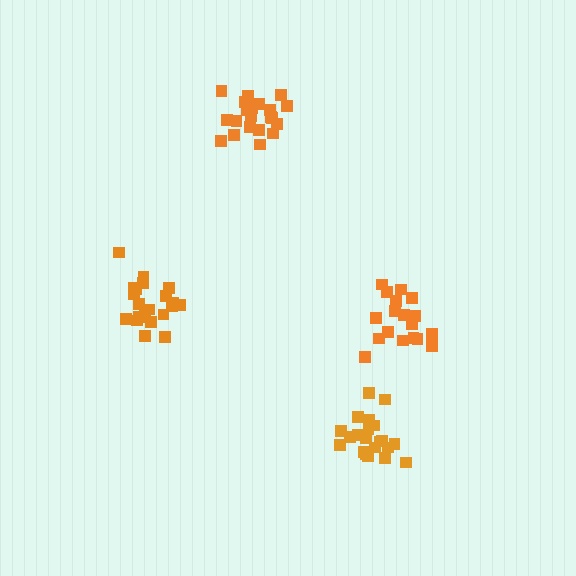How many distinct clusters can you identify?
There are 4 distinct clusters.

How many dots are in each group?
Group 1: 21 dots, Group 2: 18 dots, Group 3: 21 dots, Group 4: 21 dots (81 total).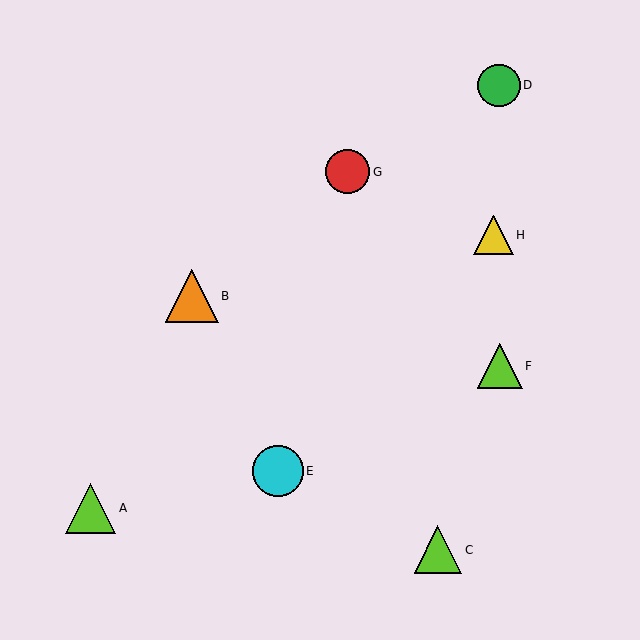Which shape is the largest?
The orange triangle (labeled B) is the largest.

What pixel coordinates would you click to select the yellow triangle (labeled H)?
Click at (494, 235) to select the yellow triangle H.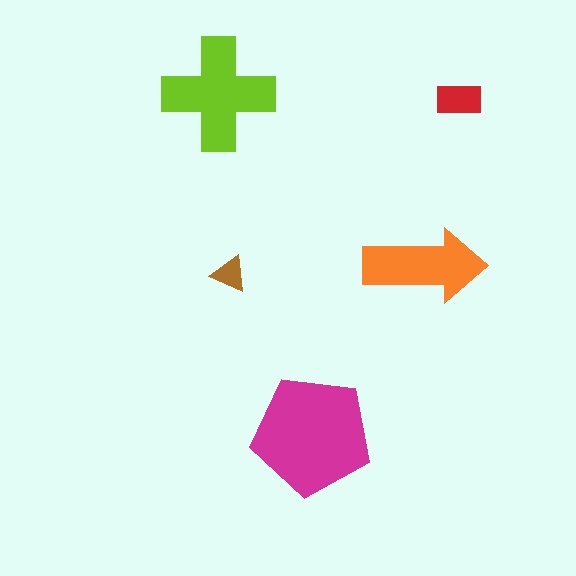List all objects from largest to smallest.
The magenta pentagon, the lime cross, the orange arrow, the red rectangle, the brown triangle.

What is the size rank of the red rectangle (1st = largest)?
4th.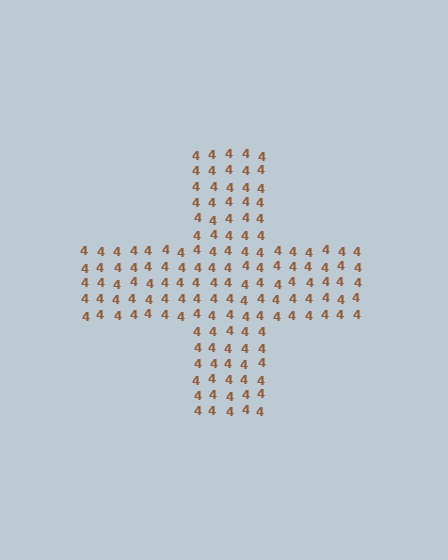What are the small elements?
The small elements are digit 4's.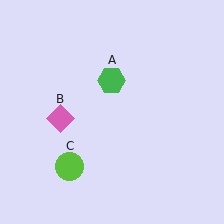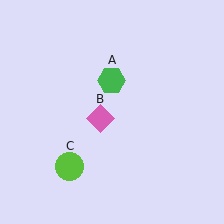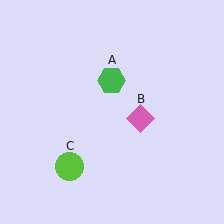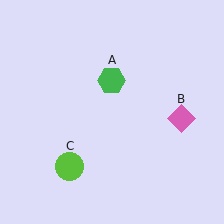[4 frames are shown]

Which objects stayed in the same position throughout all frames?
Green hexagon (object A) and lime circle (object C) remained stationary.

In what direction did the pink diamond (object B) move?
The pink diamond (object B) moved right.